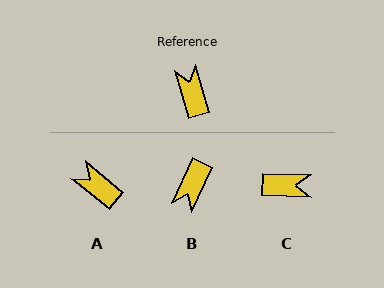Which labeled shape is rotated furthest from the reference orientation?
B, about 139 degrees away.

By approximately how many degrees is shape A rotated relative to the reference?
Approximately 35 degrees counter-clockwise.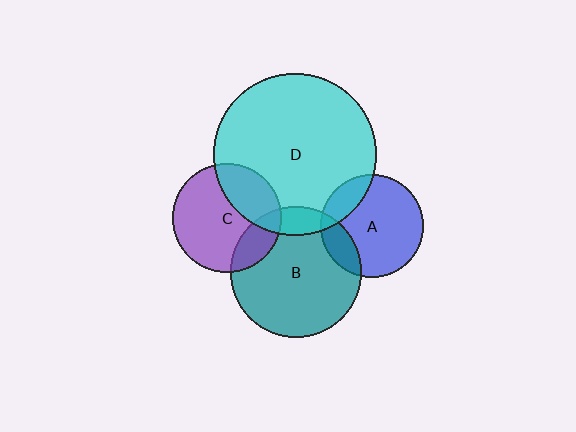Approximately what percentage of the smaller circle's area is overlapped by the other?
Approximately 15%.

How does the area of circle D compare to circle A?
Approximately 2.5 times.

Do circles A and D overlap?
Yes.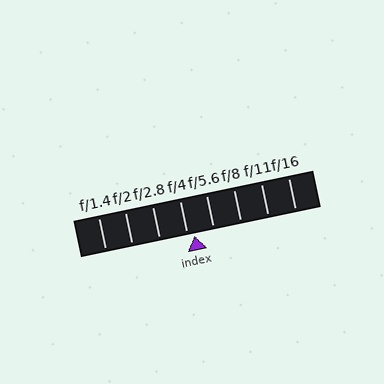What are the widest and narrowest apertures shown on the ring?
The widest aperture shown is f/1.4 and the narrowest is f/16.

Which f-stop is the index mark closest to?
The index mark is closest to f/4.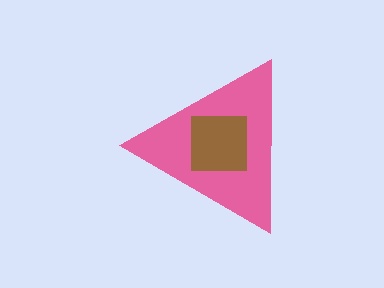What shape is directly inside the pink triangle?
The brown square.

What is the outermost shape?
The pink triangle.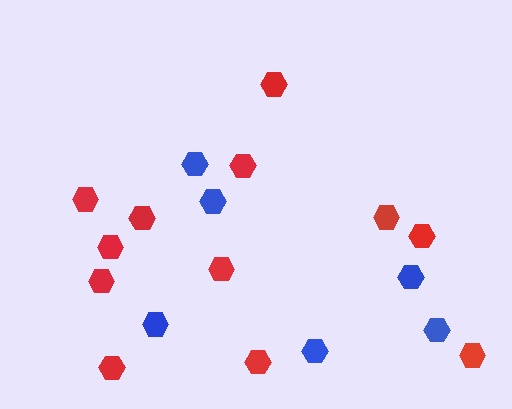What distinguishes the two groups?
There are 2 groups: one group of blue hexagons (6) and one group of red hexagons (12).